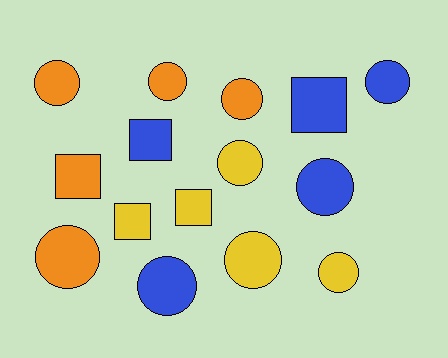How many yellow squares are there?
There are 2 yellow squares.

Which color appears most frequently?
Yellow, with 5 objects.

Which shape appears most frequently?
Circle, with 10 objects.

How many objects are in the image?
There are 15 objects.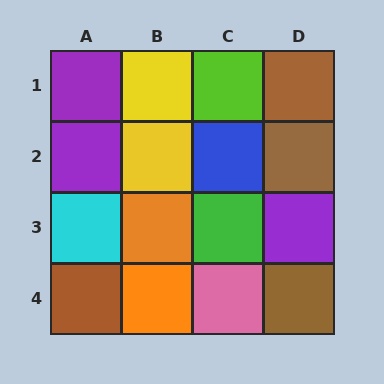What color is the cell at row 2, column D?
Brown.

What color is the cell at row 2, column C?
Blue.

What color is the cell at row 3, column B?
Orange.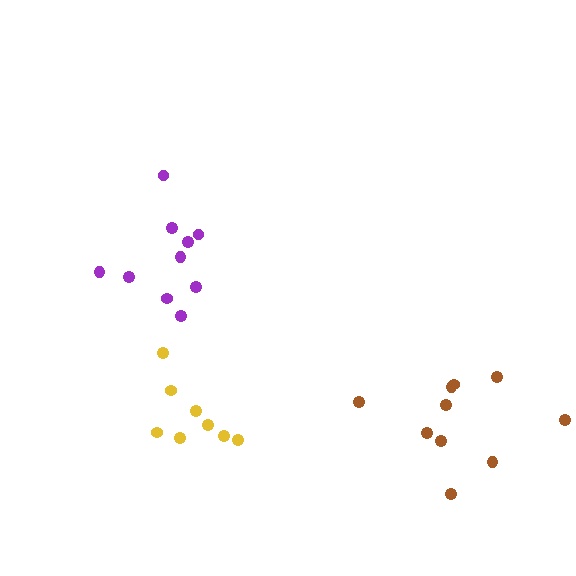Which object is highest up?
The purple cluster is topmost.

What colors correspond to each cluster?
The clusters are colored: purple, yellow, brown.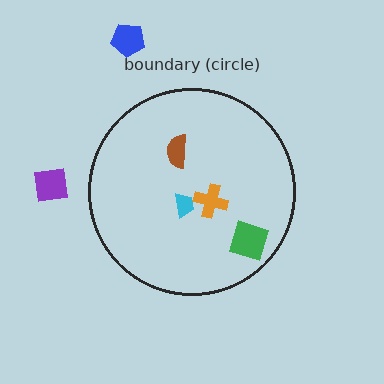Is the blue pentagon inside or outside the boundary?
Outside.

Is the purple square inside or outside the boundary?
Outside.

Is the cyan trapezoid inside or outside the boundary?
Inside.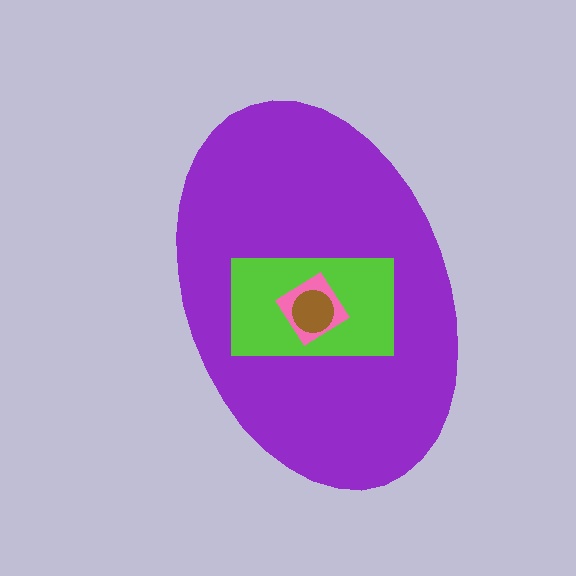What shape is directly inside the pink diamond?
The brown circle.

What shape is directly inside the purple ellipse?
The lime rectangle.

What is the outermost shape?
The purple ellipse.